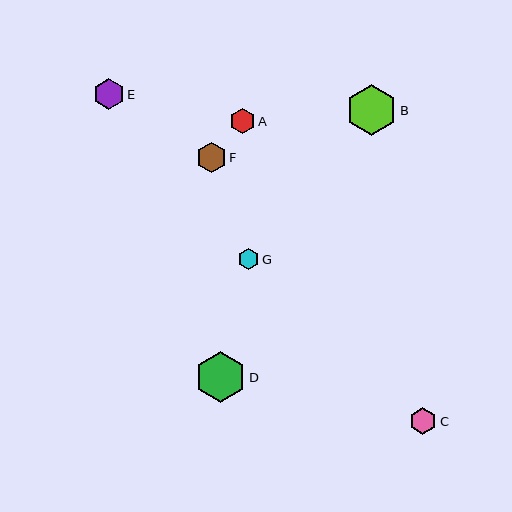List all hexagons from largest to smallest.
From largest to smallest: B, D, E, F, C, A, G.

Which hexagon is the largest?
Hexagon B is the largest with a size of approximately 51 pixels.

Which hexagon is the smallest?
Hexagon G is the smallest with a size of approximately 21 pixels.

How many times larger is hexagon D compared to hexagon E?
Hexagon D is approximately 1.6 times the size of hexagon E.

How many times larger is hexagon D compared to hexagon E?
Hexagon D is approximately 1.6 times the size of hexagon E.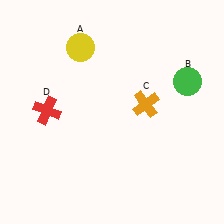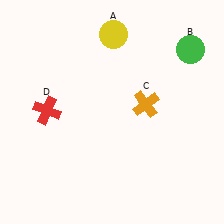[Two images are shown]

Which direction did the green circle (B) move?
The green circle (B) moved up.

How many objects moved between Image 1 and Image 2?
2 objects moved between the two images.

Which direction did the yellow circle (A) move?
The yellow circle (A) moved right.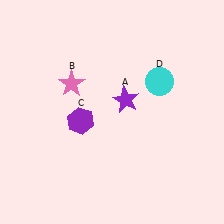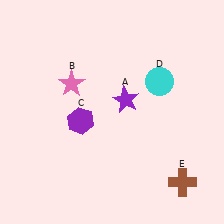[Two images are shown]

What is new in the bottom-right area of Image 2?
A brown cross (E) was added in the bottom-right area of Image 2.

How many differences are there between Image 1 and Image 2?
There is 1 difference between the two images.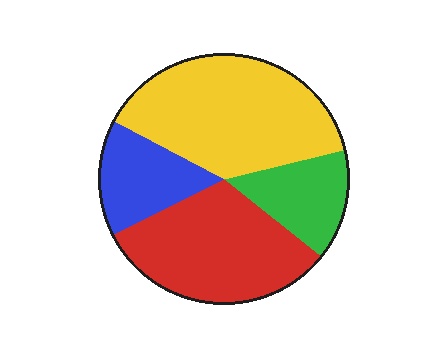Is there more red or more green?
Red.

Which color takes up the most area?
Yellow, at roughly 40%.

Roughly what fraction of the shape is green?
Green takes up about one eighth (1/8) of the shape.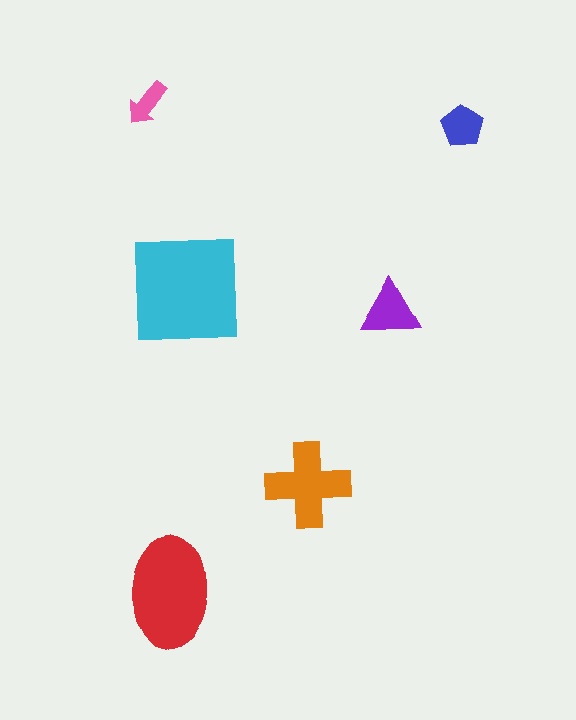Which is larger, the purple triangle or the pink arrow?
The purple triangle.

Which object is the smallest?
The pink arrow.